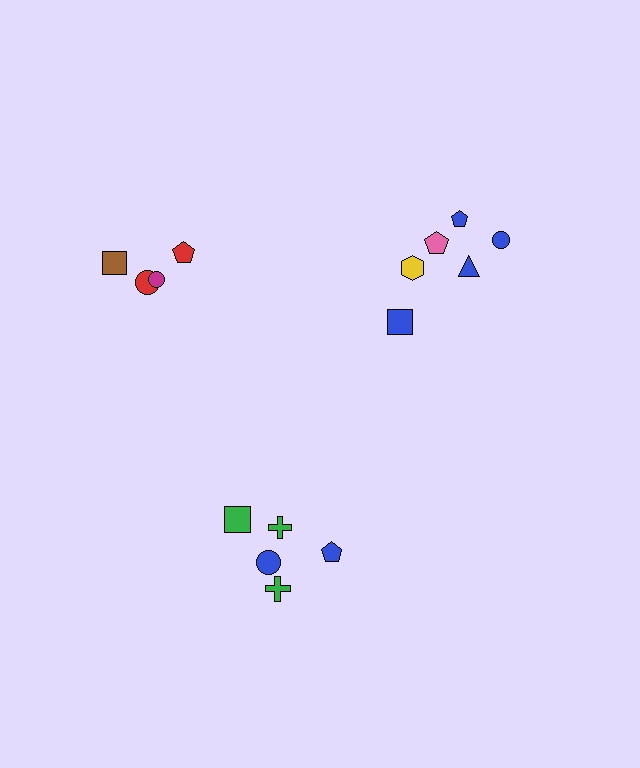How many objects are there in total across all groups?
There are 15 objects.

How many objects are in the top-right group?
There are 6 objects.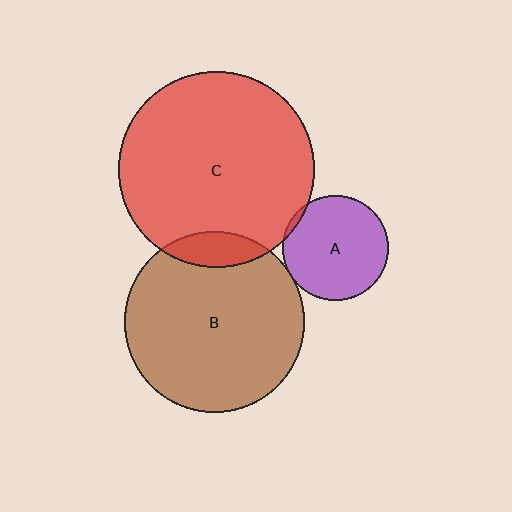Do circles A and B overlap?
Yes.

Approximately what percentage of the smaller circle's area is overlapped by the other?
Approximately 5%.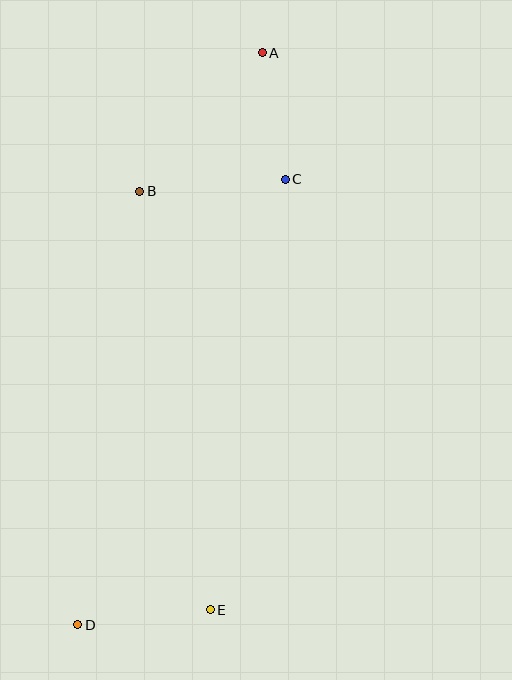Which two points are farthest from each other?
Points A and D are farthest from each other.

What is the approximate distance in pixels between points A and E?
The distance between A and E is approximately 560 pixels.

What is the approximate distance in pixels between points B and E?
The distance between B and E is approximately 424 pixels.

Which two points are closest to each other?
Points A and C are closest to each other.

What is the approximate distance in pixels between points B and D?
The distance between B and D is approximately 438 pixels.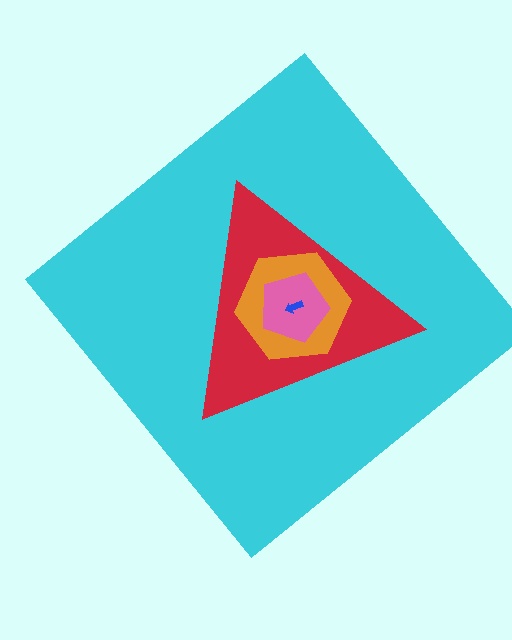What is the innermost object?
The blue arrow.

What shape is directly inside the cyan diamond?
The red triangle.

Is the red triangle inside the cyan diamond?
Yes.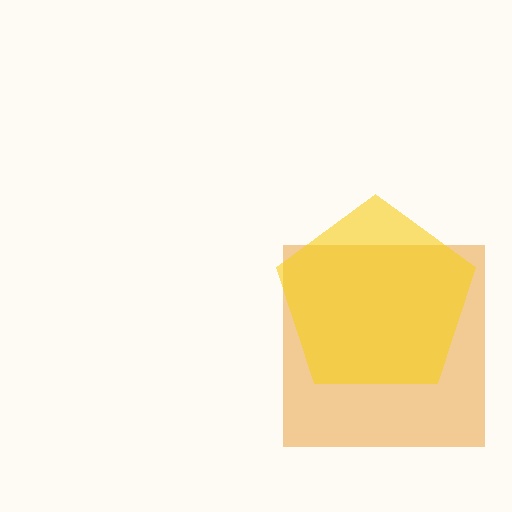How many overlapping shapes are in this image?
There are 2 overlapping shapes in the image.